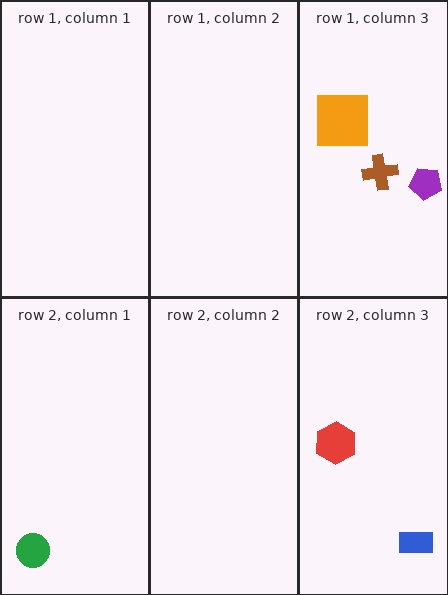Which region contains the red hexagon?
The row 2, column 3 region.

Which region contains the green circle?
The row 2, column 1 region.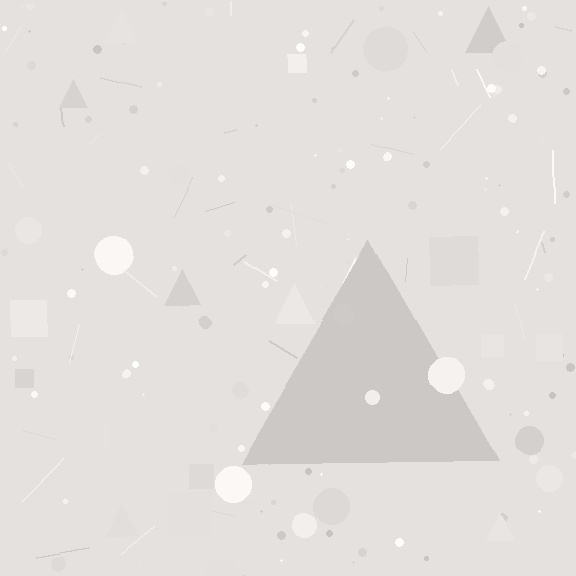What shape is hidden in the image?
A triangle is hidden in the image.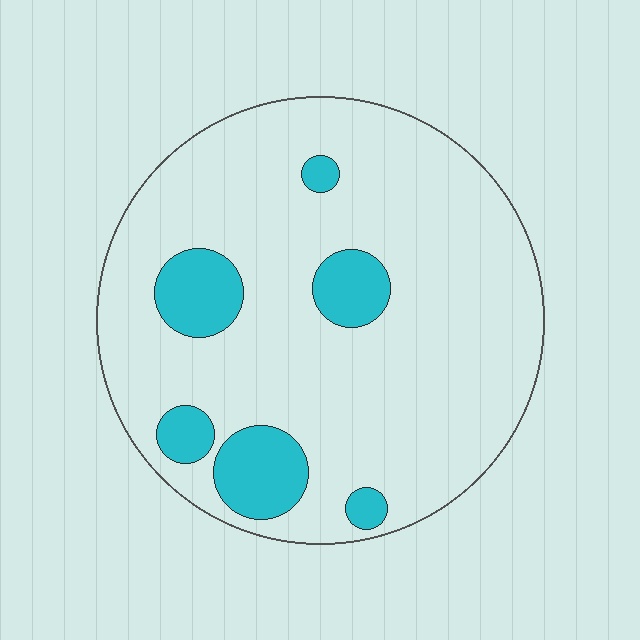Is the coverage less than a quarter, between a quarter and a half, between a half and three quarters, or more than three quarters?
Less than a quarter.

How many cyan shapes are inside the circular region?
6.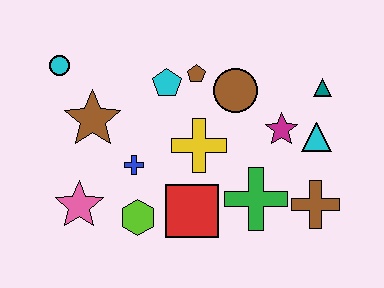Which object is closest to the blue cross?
The lime hexagon is closest to the blue cross.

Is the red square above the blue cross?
No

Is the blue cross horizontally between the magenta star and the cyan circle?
Yes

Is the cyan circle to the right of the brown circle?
No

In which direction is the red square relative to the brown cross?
The red square is to the left of the brown cross.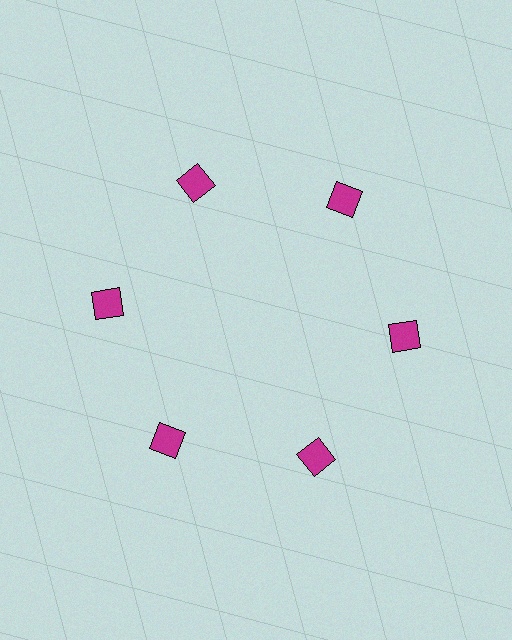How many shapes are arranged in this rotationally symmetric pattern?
There are 6 shapes, arranged in 6 groups of 1.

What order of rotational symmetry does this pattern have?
This pattern has 6-fold rotational symmetry.